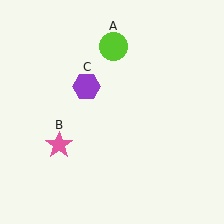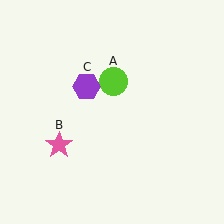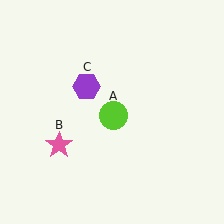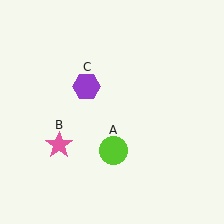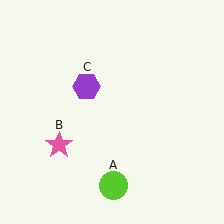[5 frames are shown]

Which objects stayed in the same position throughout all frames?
Pink star (object B) and purple hexagon (object C) remained stationary.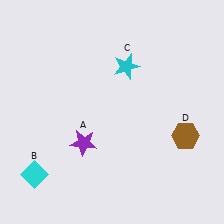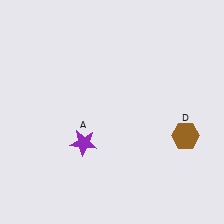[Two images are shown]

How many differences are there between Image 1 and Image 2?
There are 2 differences between the two images.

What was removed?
The cyan diamond (B), the cyan star (C) were removed in Image 2.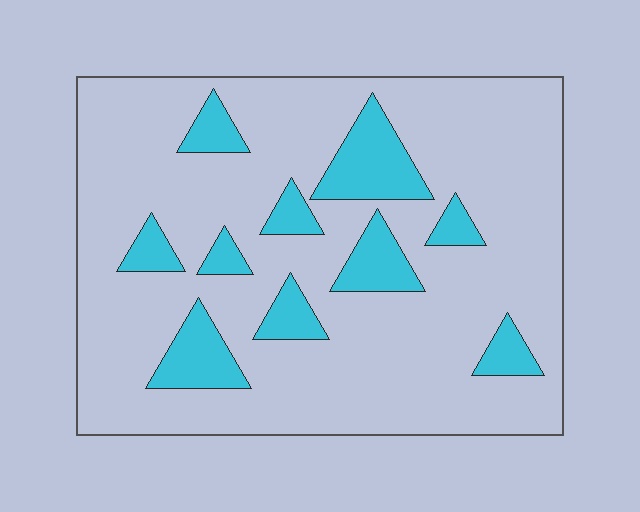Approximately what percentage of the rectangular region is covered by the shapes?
Approximately 20%.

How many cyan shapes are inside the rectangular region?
10.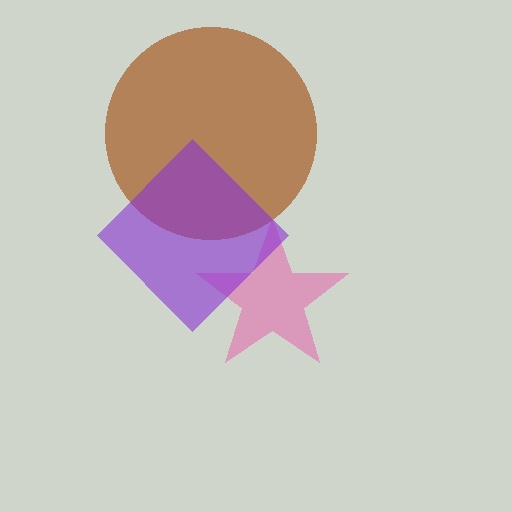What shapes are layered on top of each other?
The layered shapes are: a brown circle, a pink star, a purple diamond.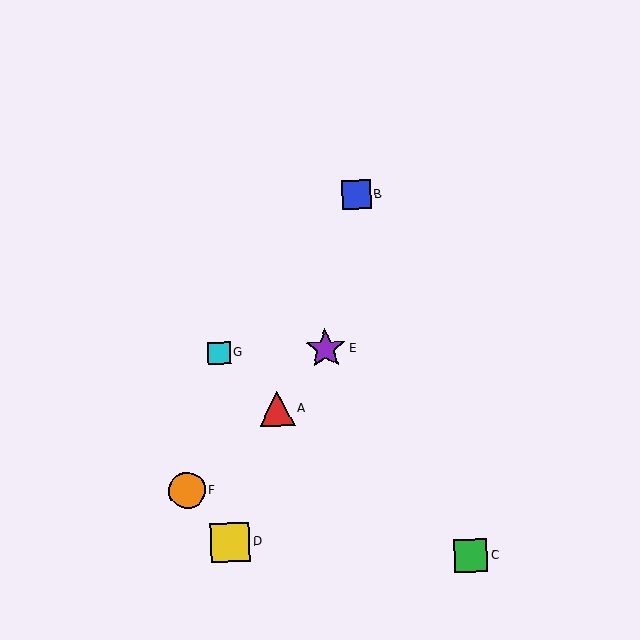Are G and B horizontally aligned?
No, G is at y≈353 and B is at y≈195.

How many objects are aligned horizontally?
2 objects (E, G) are aligned horizontally.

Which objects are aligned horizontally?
Objects E, G are aligned horizontally.